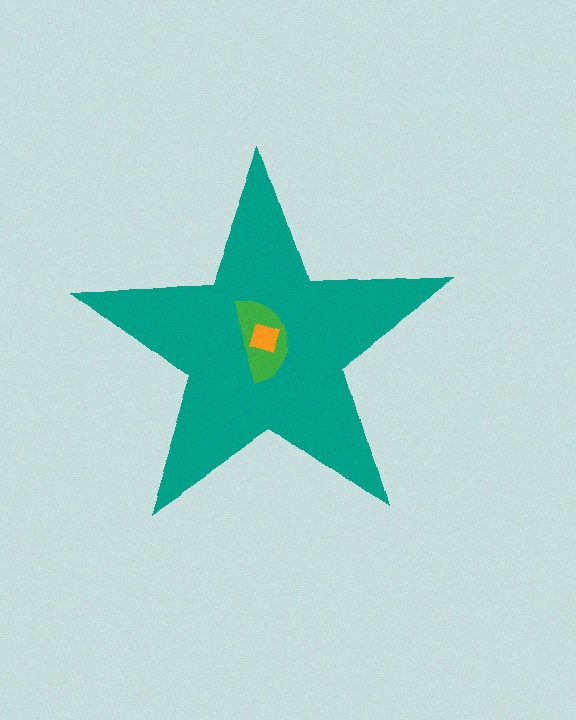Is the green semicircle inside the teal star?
Yes.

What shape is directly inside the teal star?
The green semicircle.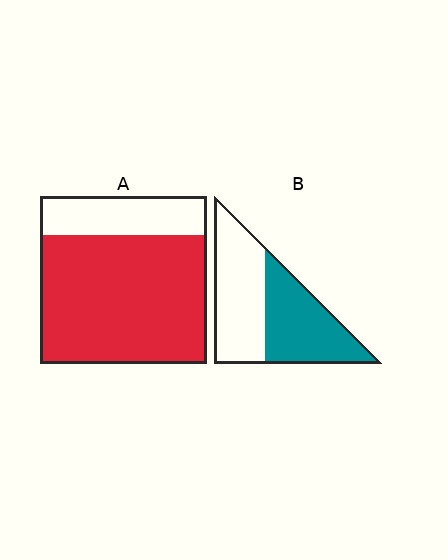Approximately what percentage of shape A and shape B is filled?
A is approximately 75% and B is approximately 50%.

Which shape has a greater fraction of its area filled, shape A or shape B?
Shape A.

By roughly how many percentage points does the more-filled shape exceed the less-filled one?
By roughly 30 percentage points (A over B).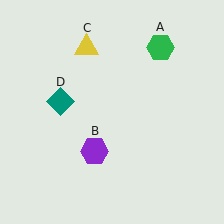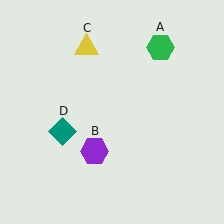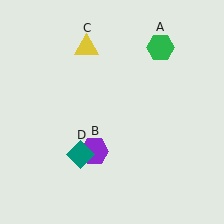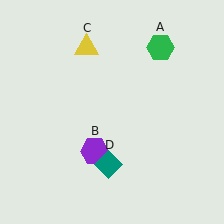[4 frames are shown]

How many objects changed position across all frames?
1 object changed position: teal diamond (object D).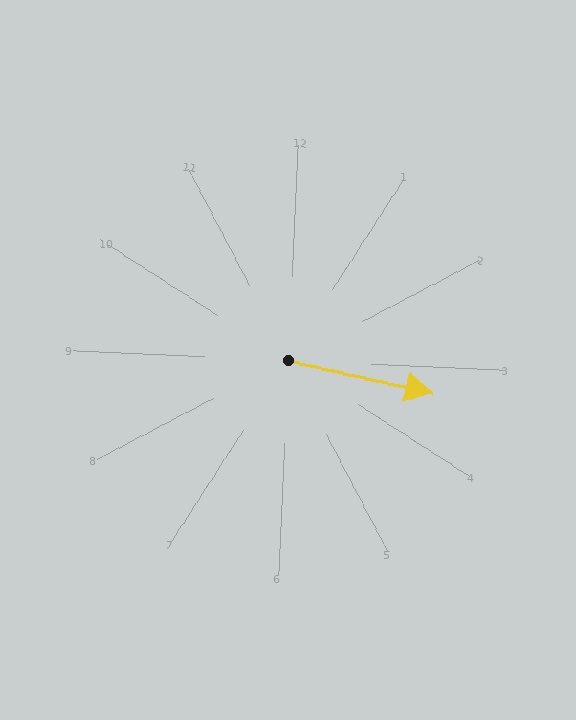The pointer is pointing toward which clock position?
Roughly 3 o'clock.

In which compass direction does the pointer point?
East.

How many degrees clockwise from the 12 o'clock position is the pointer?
Approximately 100 degrees.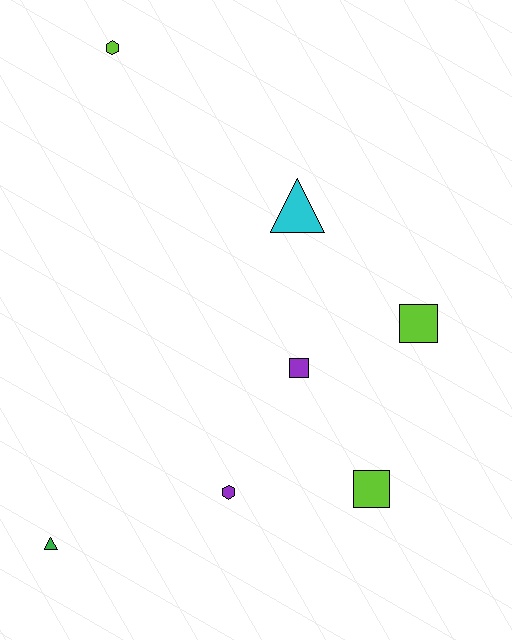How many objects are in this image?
There are 7 objects.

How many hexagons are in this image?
There are 2 hexagons.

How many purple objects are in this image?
There are 2 purple objects.